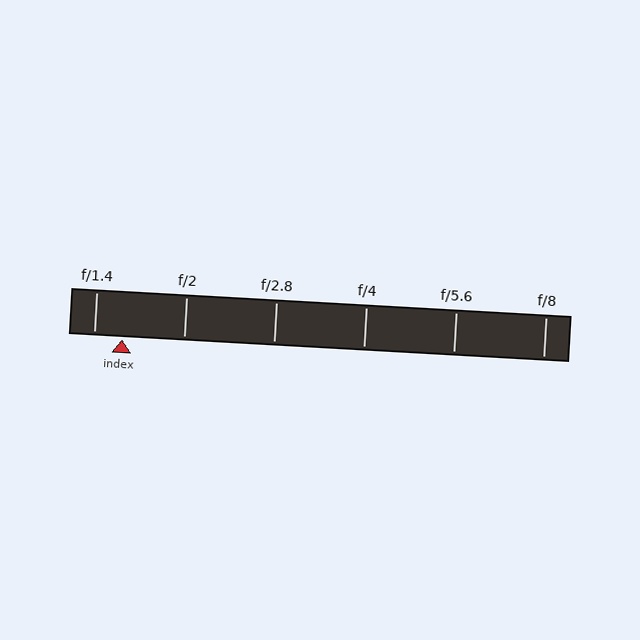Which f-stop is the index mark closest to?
The index mark is closest to f/1.4.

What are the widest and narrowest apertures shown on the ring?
The widest aperture shown is f/1.4 and the narrowest is f/8.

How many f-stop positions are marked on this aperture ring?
There are 6 f-stop positions marked.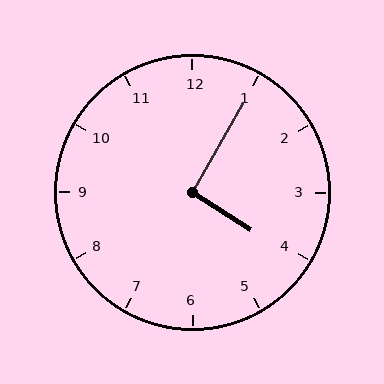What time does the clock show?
4:05.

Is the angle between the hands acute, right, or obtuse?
It is right.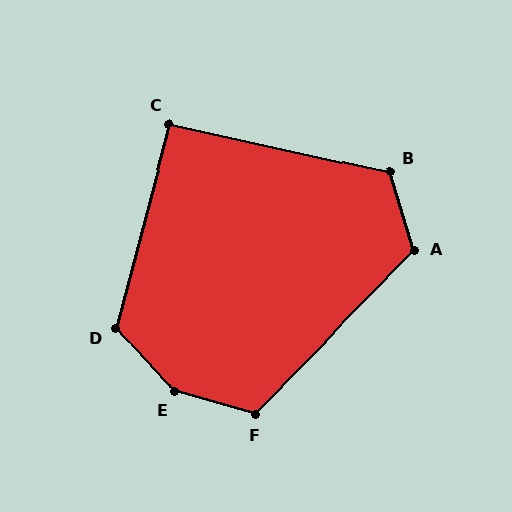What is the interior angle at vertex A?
Approximately 119 degrees (obtuse).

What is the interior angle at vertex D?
Approximately 122 degrees (obtuse).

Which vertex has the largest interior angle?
E, at approximately 149 degrees.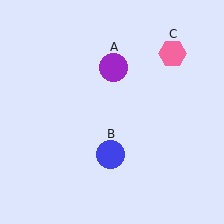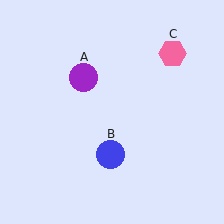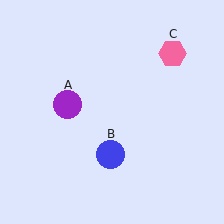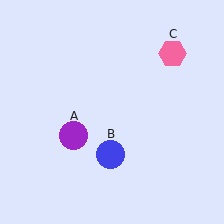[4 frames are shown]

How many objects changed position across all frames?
1 object changed position: purple circle (object A).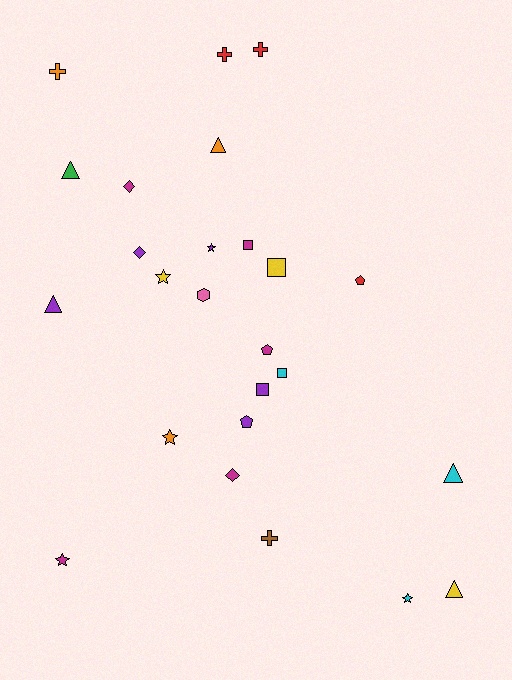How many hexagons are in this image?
There is 1 hexagon.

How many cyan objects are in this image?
There are 3 cyan objects.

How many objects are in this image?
There are 25 objects.